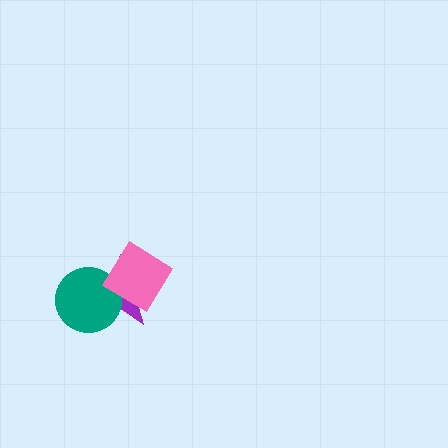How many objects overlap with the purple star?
2 objects overlap with the purple star.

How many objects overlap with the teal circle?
1 object overlaps with the teal circle.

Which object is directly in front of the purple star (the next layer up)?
The teal circle is directly in front of the purple star.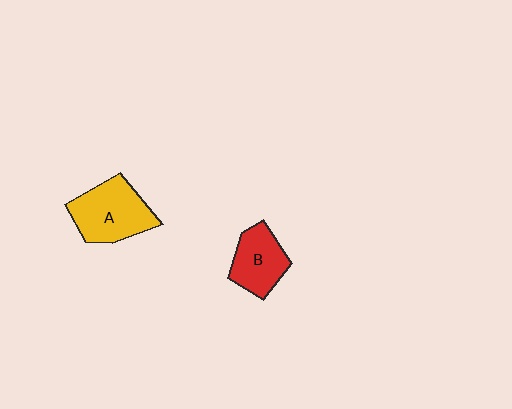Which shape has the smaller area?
Shape B (red).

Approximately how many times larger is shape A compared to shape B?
Approximately 1.4 times.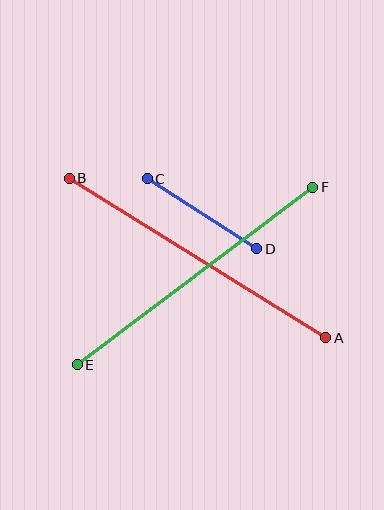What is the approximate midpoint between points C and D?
The midpoint is at approximately (202, 214) pixels.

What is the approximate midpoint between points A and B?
The midpoint is at approximately (198, 258) pixels.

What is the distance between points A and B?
The distance is approximately 302 pixels.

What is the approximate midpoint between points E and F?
The midpoint is at approximately (195, 276) pixels.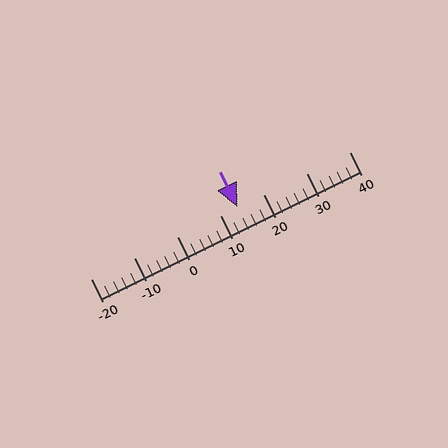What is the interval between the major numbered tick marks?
The major tick marks are spaced 10 units apart.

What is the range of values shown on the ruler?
The ruler shows values from -20 to 40.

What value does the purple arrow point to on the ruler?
The purple arrow points to approximately 14.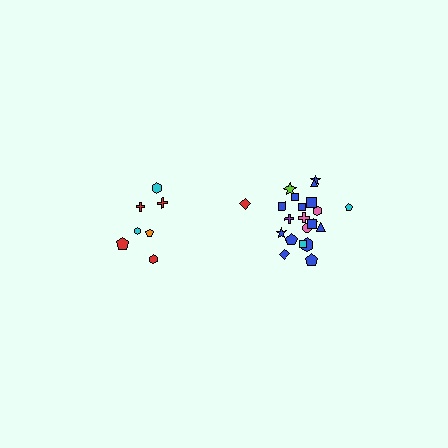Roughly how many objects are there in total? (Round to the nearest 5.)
Roughly 30 objects in total.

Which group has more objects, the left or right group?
The right group.